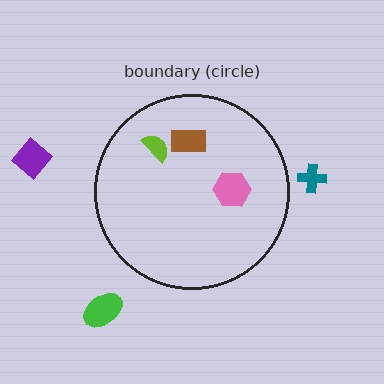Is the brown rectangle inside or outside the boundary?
Inside.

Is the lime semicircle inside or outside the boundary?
Inside.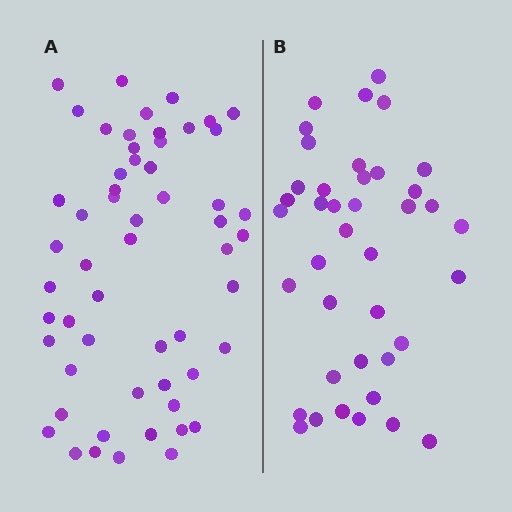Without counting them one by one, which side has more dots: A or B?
Region A (the left region) has more dots.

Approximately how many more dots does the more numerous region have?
Region A has approximately 15 more dots than region B.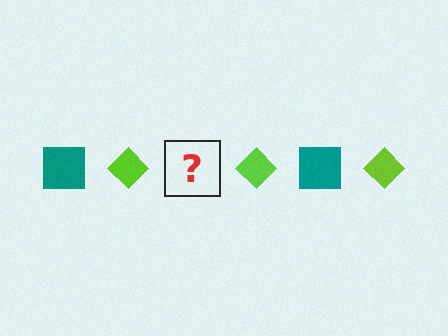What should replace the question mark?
The question mark should be replaced with a teal square.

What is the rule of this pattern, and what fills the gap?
The rule is that the pattern alternates between teal square and lime diamond. The gap should be filled with a teal square.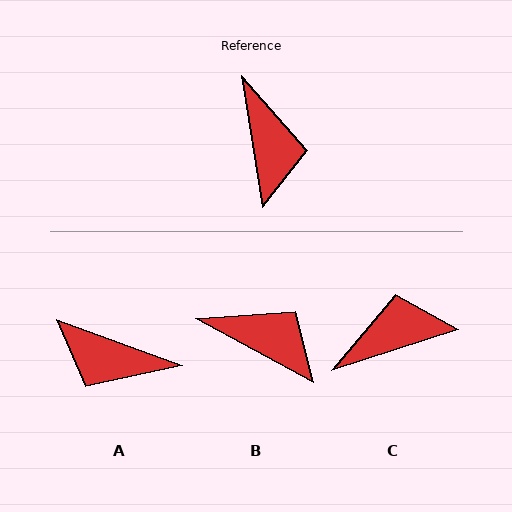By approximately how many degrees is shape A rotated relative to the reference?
Approximately 119 degrees clockwise.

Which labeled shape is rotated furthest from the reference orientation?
A, about 119 degrees away.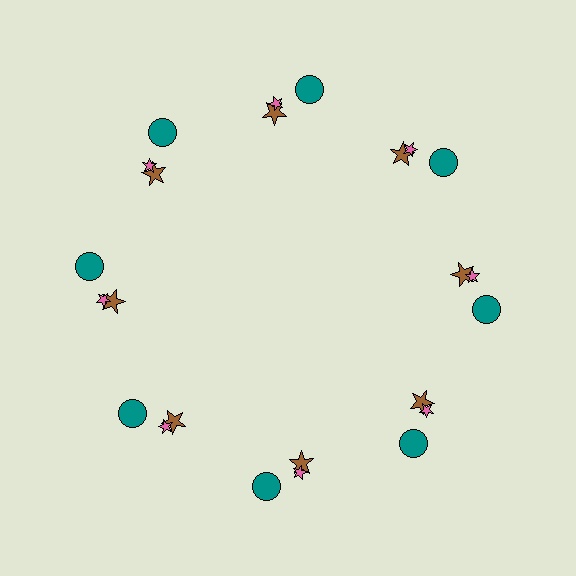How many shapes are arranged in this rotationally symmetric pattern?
There are 24 shapes, arranged in 8 groups of 3.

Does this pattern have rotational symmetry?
Yes, this pattern has 8-fold rotational symmetry. It looks the same after rotating 45 degrees around the center.